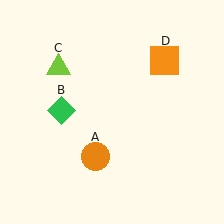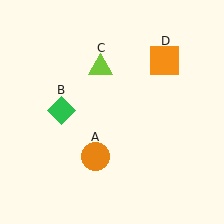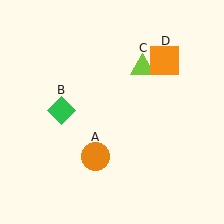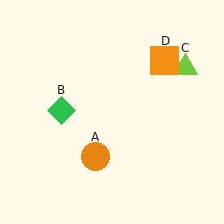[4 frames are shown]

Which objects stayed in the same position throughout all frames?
Orange circle (object A) and green diamond (object B) and orange square (object D) remained stationary.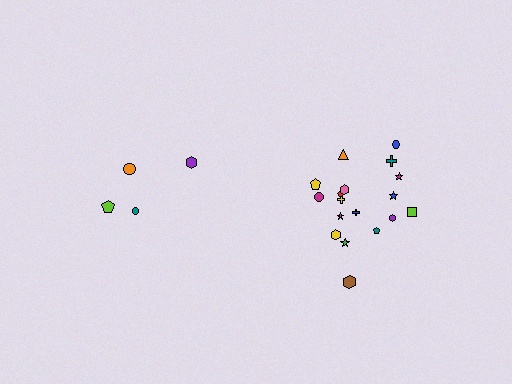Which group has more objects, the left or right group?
The right group.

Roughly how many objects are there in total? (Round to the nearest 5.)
Roughly 20 objects in total.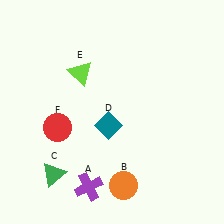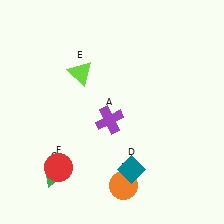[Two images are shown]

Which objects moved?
The objects that moved are: the purple cross (A), the teal diamond (D), the red circle (F).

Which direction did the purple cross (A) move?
The purple cross (A) moved up.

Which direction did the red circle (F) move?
The red circle (F) moved down.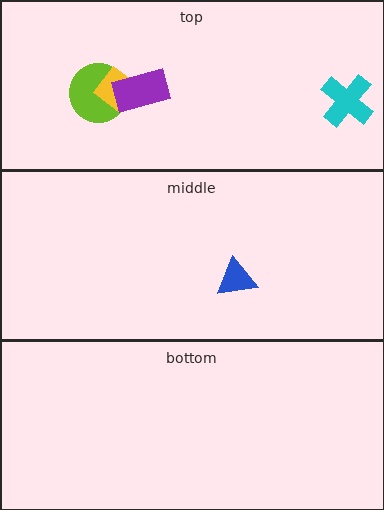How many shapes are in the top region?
4.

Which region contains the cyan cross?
The top region.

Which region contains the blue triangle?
The middle region.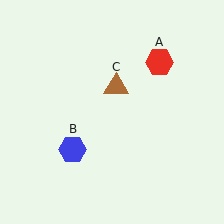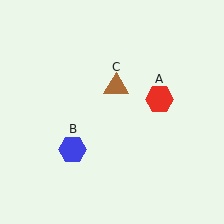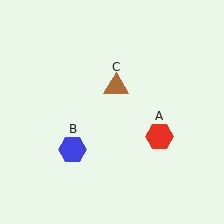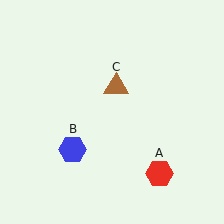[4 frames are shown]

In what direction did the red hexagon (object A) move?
The red hexagon (object A) moved down.